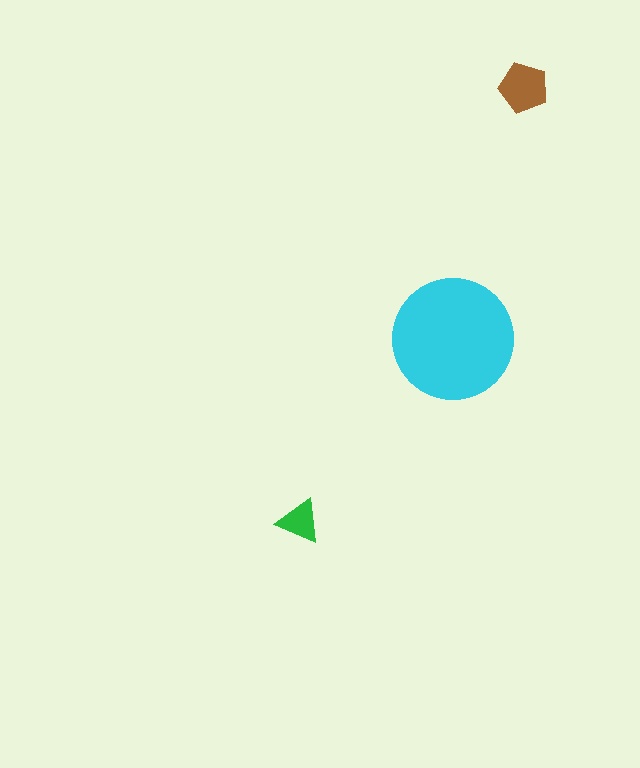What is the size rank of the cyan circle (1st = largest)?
1st.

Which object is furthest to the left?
The green triangle is leftmost.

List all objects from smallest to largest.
The green triangle, the brown pentagon, the cyan circle.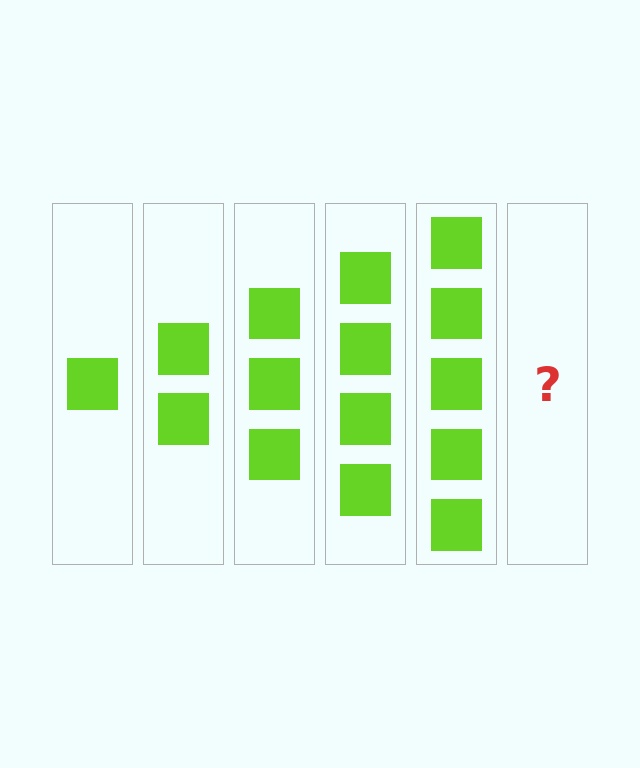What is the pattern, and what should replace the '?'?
The pattern is that each step adds one more square. The '?' should be 6 squares.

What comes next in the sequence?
The next element should be 6 squares.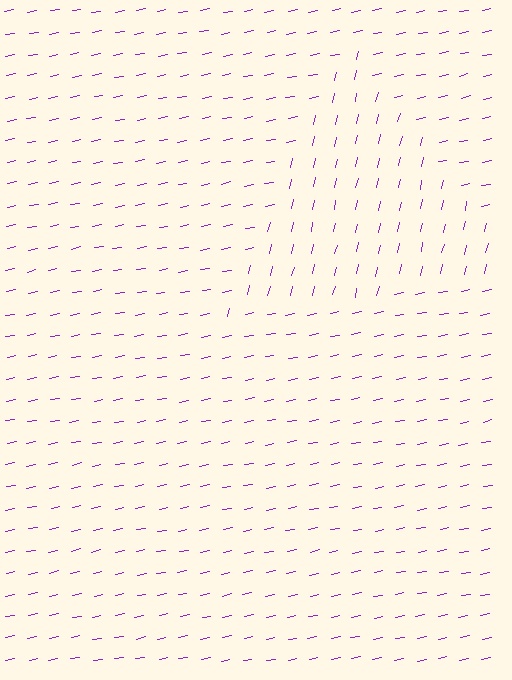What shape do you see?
I see a triangle.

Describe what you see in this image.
The image is filled with small purple line segments. A triangle region in the image has lines oriented differently from the surrounding lines, creating a visible texture boundary.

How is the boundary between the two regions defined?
The boundary is defined purely by a change in line orientation (approximately 65 degrees difference). All lines are the same color and thickness.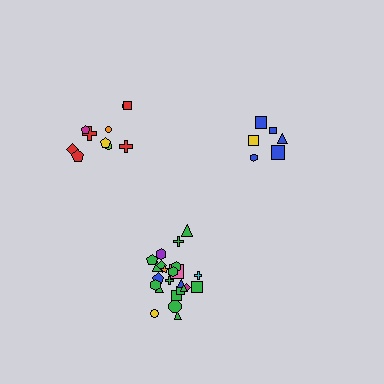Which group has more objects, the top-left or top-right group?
The top-left group.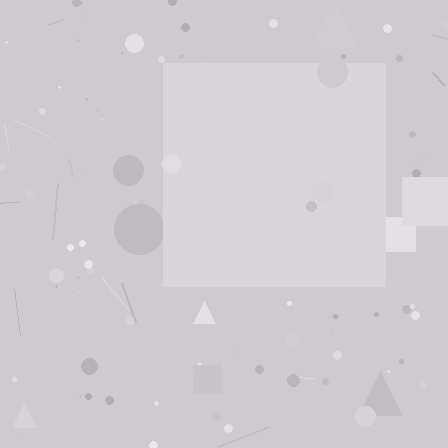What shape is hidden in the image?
A square is hidden in the image.